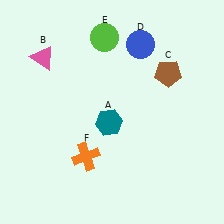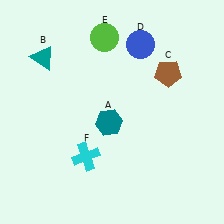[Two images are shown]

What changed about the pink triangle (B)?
In Image 1, B is pink. In Image 2, it changed to teal.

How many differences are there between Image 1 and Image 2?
There are 2 differences between the two images.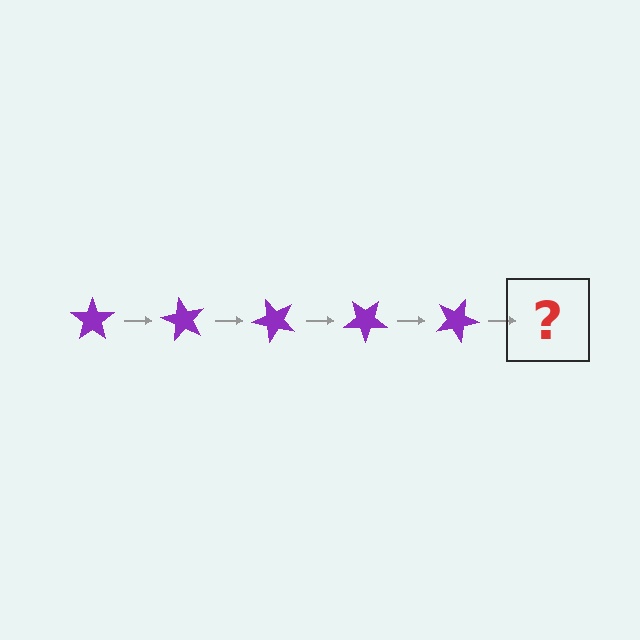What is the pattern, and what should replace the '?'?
The pattern is that the star rotates 60 degrees each step. The '?' should be a purple star rotated 300 degrees.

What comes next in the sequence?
The next element should be a purple star rotated 300 degrees.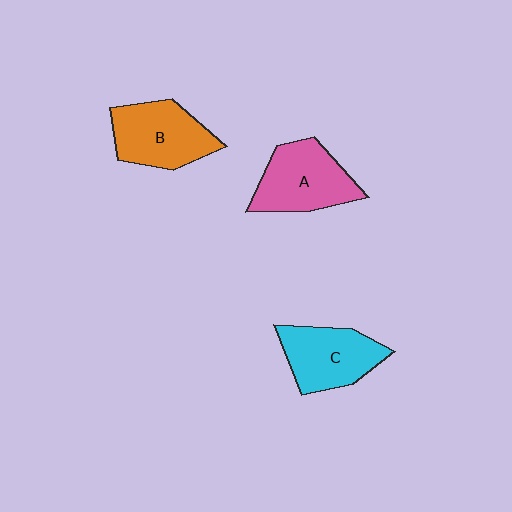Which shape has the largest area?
Shape A (pink).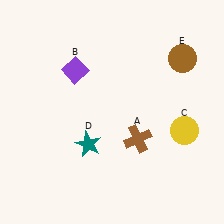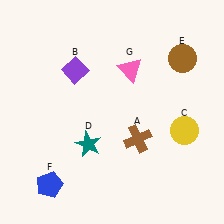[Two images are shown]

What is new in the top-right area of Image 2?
A pink triangle (G) was added in the top-right area of Image 2.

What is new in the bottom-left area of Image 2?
A blue pentagon (F) was added in the bottom-left area of Image 2.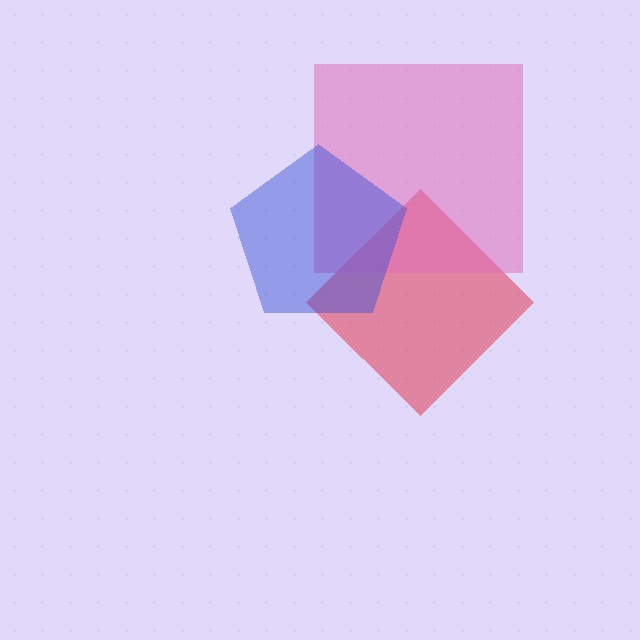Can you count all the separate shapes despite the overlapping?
Yes, there are 3 separate shapes.